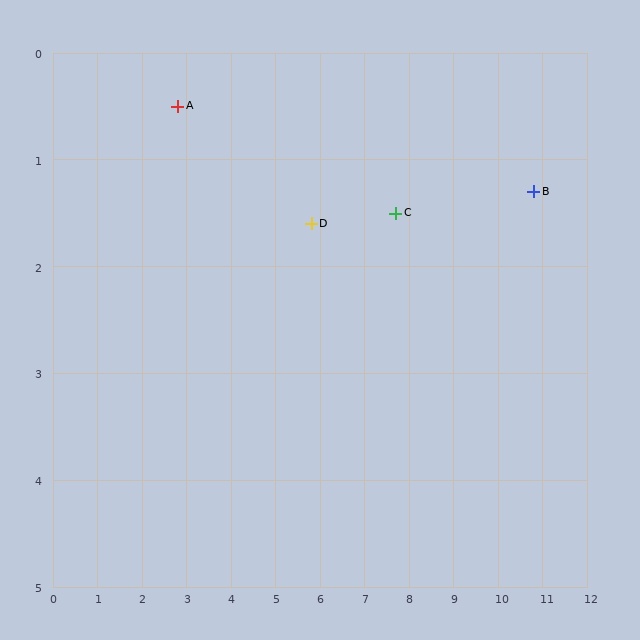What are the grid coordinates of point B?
Point B is at approximately (10.8, 1.3).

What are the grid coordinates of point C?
Point C is at approximately (7.7, 1.5).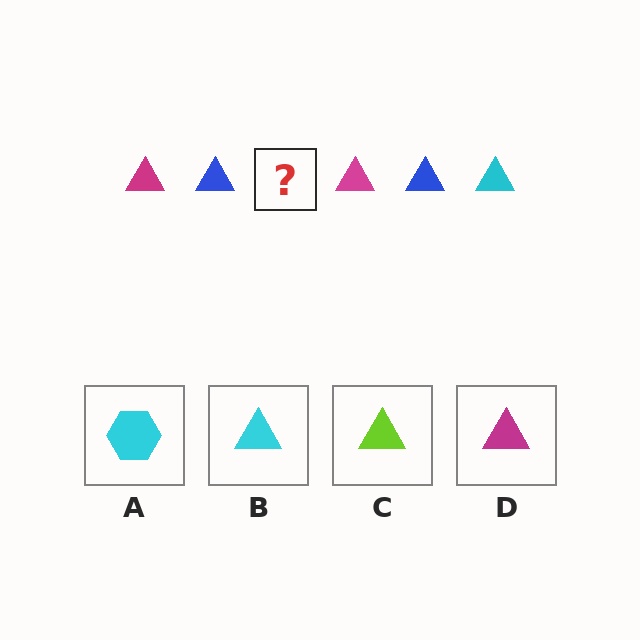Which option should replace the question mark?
Option B.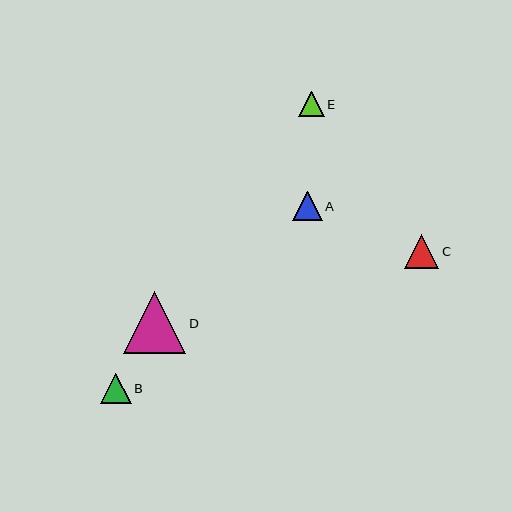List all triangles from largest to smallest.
From largest to smallest: D, C, B, A, E.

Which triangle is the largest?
Triangle D is the largest with a size of approximately 62 pixels.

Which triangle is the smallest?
Triangle E is the smallest with a size of approximately 25 pixels.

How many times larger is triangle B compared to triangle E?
Triangle B is approximately 1.2 times the size of triangle E.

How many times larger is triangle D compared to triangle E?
Triangle D is approximately 2.4 times the size of triangle E.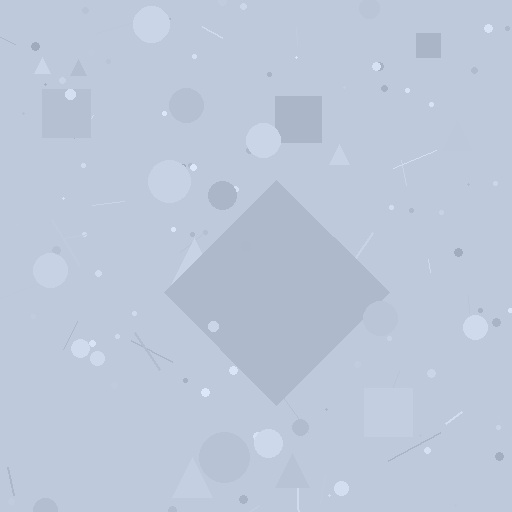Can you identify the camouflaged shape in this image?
The camouflaged shape is a diamond.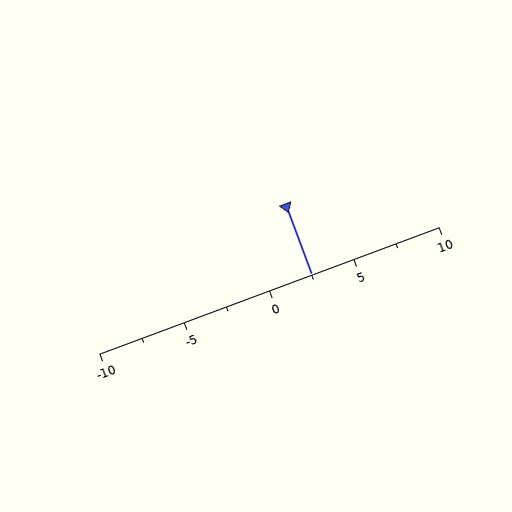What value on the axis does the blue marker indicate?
The marker indicates approximately 2.5.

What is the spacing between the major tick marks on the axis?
The major ticks are spaced 5 apart.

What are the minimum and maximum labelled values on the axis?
The axis runs from -10 to 10.